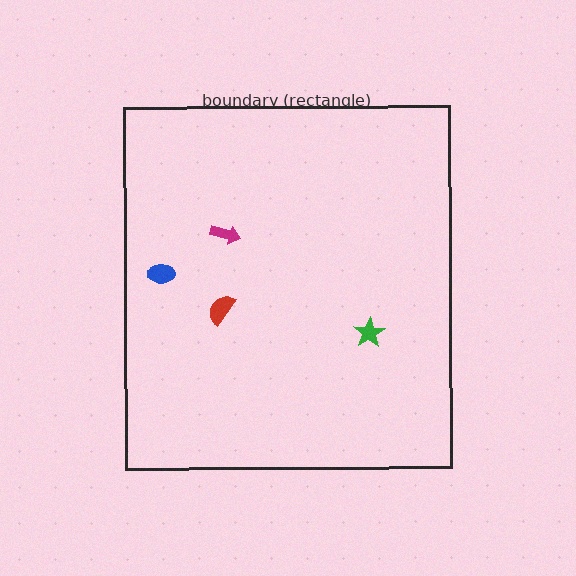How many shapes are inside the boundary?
4 inside, 0 outside.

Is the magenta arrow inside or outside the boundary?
Inside.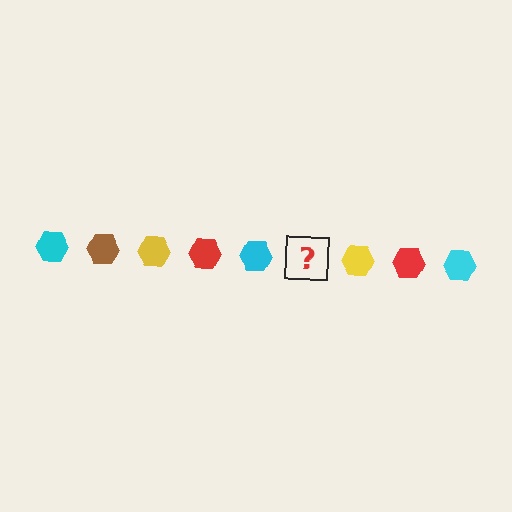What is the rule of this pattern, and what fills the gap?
The rule is that the pattern cycles through cyan, brown, yellow, red hexagons. The gap should be filled with a brown hexagon.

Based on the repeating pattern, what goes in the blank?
The blank should be a brown hexagon.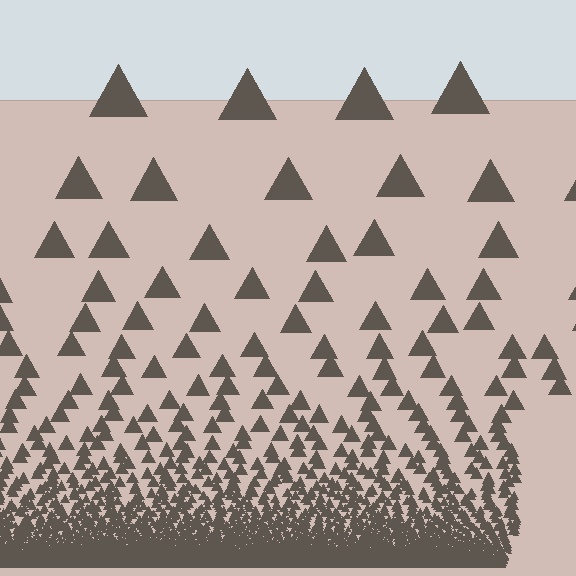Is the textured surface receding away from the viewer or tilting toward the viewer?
The surface appears to tilt toward the viewer. Texture elements get larger and sparser toward the top.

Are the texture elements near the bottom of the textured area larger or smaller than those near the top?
Smaller. The gradient is inverted — elements near the bottom are smaller and denser.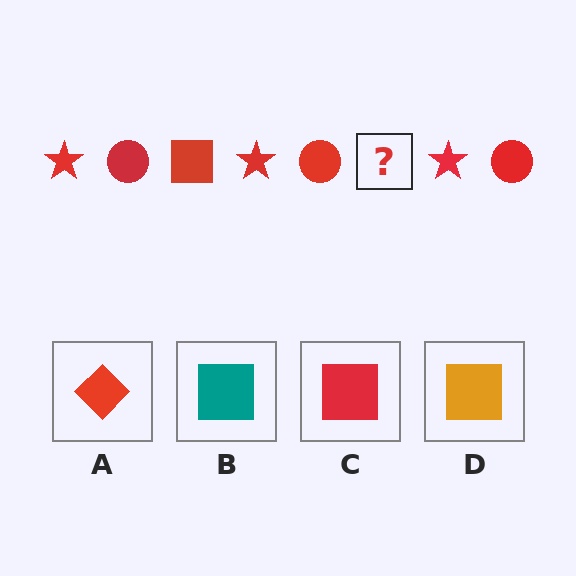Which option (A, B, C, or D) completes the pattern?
C.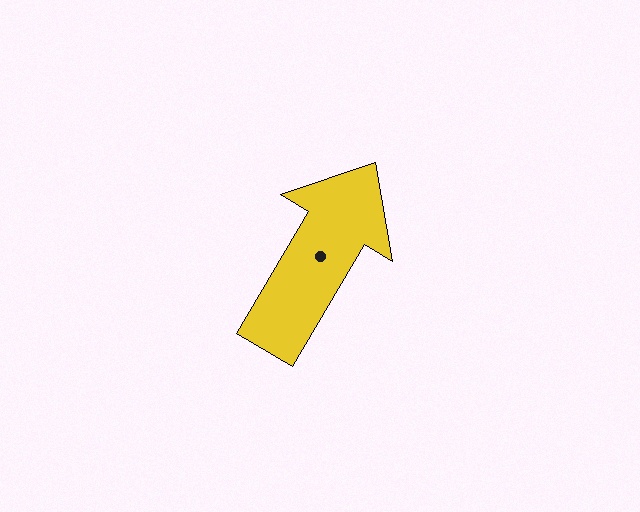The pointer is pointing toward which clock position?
Roughly 1 o'clock.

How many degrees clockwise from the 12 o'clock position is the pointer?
Approximately 30 degrees.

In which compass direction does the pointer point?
Northeast.